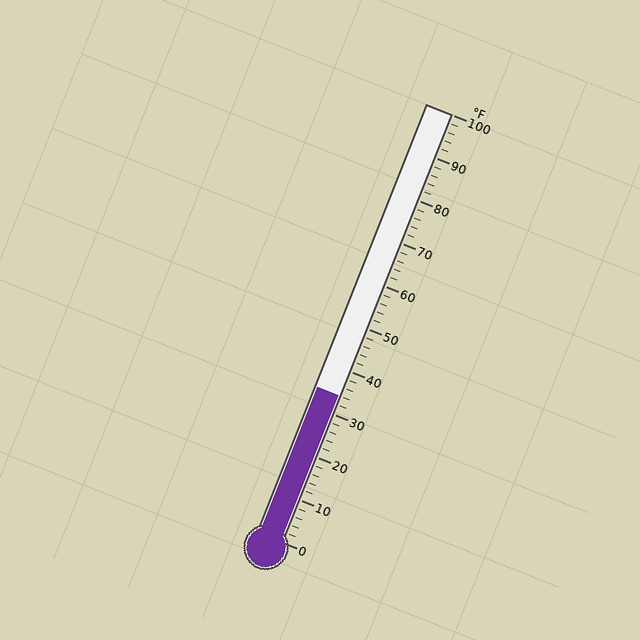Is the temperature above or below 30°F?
The temperature is above 30°F.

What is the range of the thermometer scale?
The thermometer scale ranges from 0°F to 100°F.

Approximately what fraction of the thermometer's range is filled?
The thermometer is filled to approximately 35% of its range.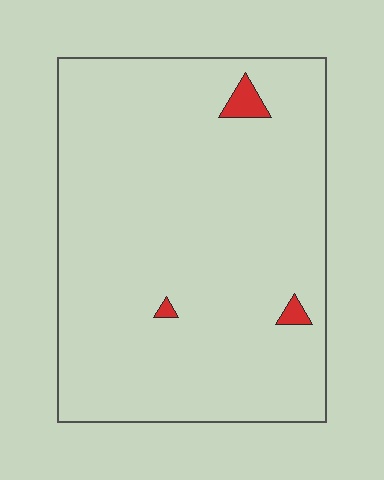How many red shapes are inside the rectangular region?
3.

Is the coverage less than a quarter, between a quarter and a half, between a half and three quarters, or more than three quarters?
Less than a quarter.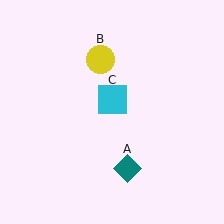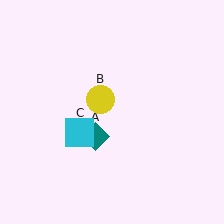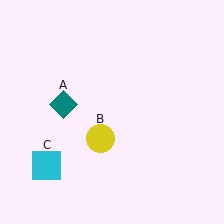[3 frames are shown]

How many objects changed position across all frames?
3 objects changed position: teal diamond (object A), yellow circle (object B), cyan square (object C).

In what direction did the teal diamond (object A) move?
The teal diamond (object A) moved up and to the left.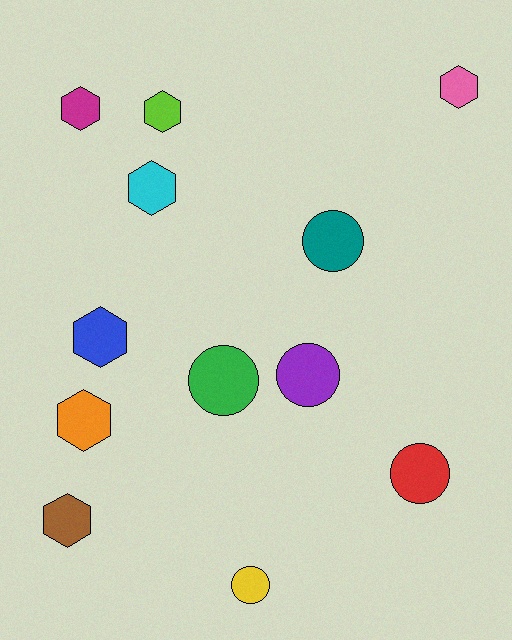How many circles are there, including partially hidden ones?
There are 5 circles.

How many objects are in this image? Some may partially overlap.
There are 12 objects.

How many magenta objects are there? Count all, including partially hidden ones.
There is 1 magenta object.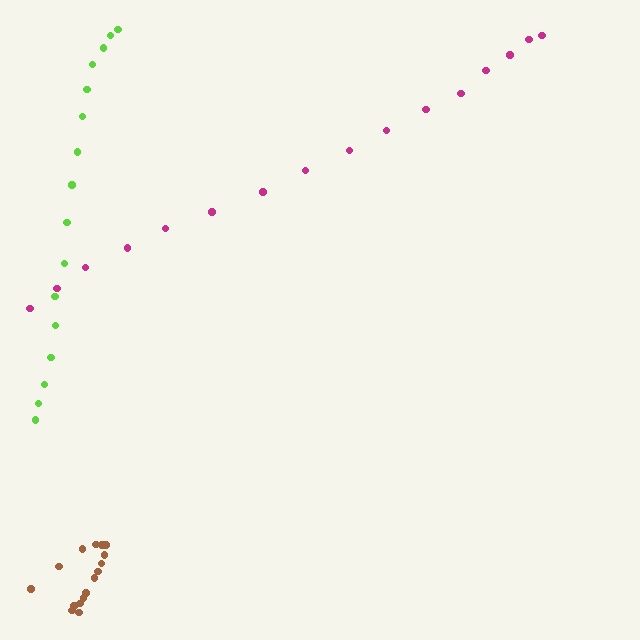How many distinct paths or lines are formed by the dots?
There are 3 distinct paths.